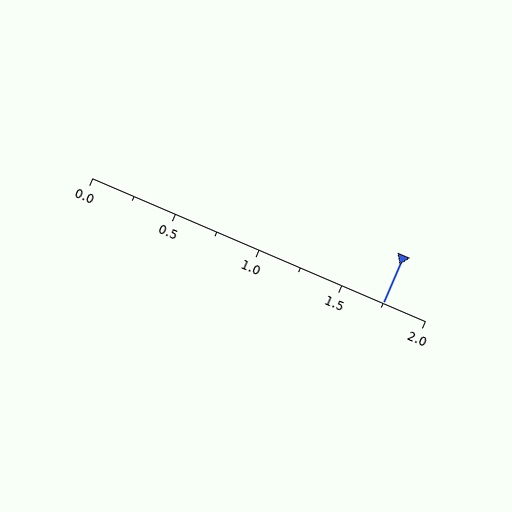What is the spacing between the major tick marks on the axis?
The major ticks are spaced 0.5 apart.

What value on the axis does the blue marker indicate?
The marker indicates approximately 1.75.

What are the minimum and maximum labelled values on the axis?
The axis runs from 0.0 to 2.0.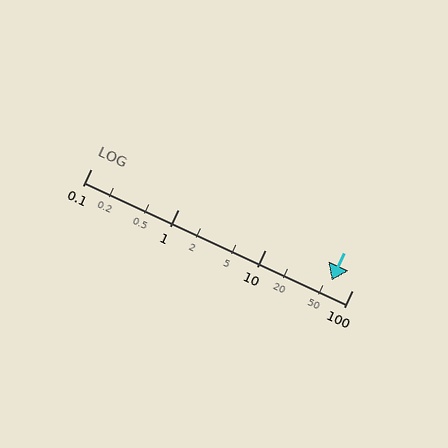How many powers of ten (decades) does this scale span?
The scale spans 3 decades, from 0.1 to 100.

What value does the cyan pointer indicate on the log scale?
The pointer indicates approximately 58.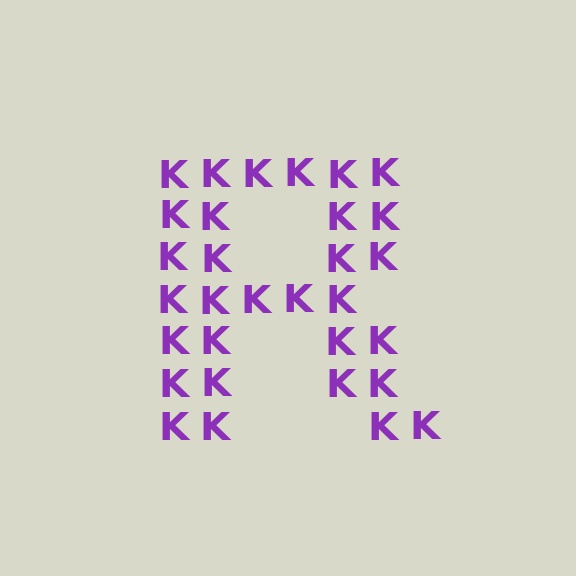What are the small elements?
The small elements are letter K's.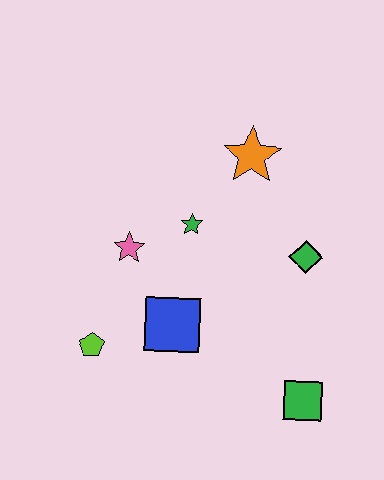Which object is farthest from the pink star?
The green square is farthest from the pink star.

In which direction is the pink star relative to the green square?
The pink star is to the left of the green square.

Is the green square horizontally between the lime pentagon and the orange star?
No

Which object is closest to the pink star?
The green star is closest to the pink star.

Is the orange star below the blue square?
No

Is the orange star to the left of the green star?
No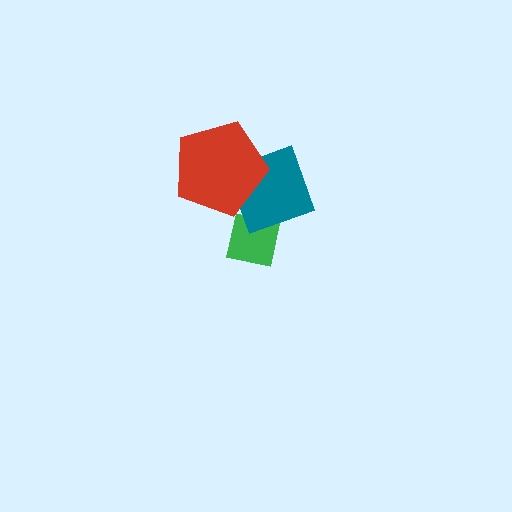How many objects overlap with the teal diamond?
2 objects overlap with the teal diamond.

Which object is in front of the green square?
The teal diamond is in front of the green square.